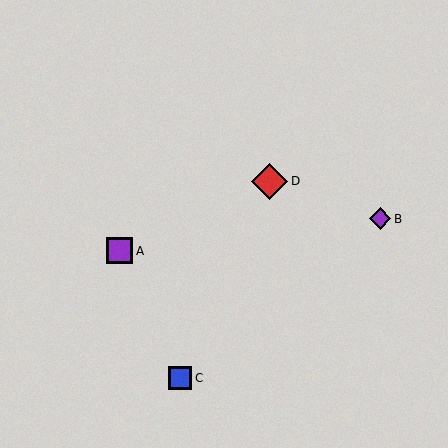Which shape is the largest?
The red diamond (labeled D) is the largest.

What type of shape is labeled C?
Shape C is a blue square.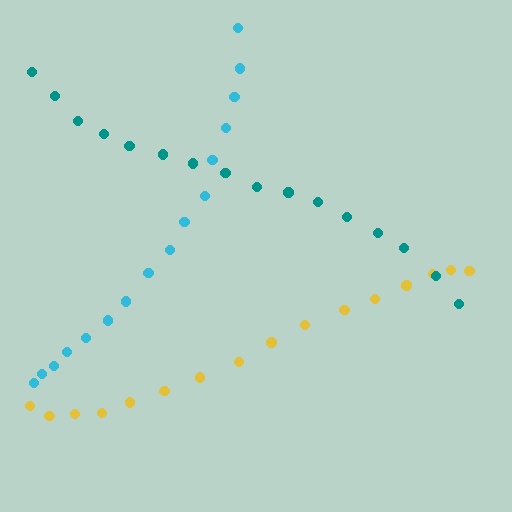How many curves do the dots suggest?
There are 3 distinct paths.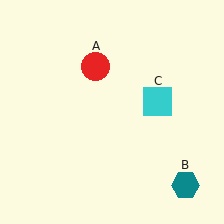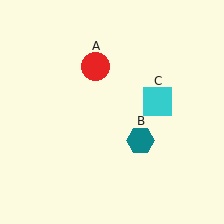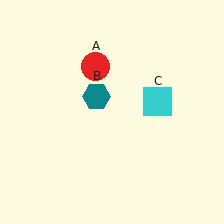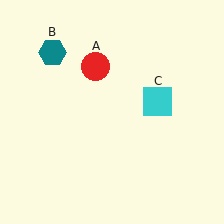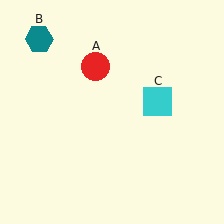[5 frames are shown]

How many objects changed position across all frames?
1 object changed position: teal hexagon (object B).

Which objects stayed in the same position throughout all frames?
Red circle (object A) and cyan square (object C) remained stationary.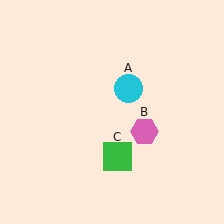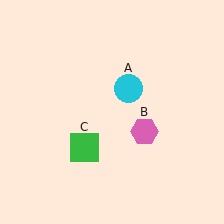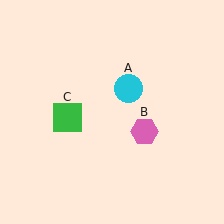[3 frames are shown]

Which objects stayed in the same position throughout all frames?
Cyan circle (object A) and pink hexagon (object B) remained stationary.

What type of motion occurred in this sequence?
The green square (object C) rotated clockwise around the center of the scene.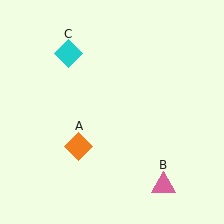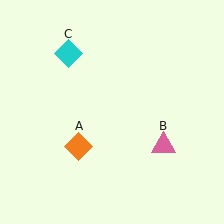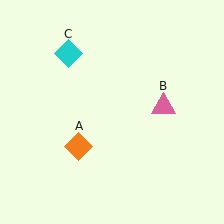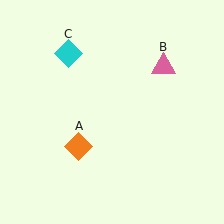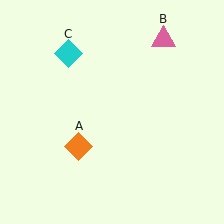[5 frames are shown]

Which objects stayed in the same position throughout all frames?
Orange diamond (object A) and cyan diamond (object C) remained stationary.